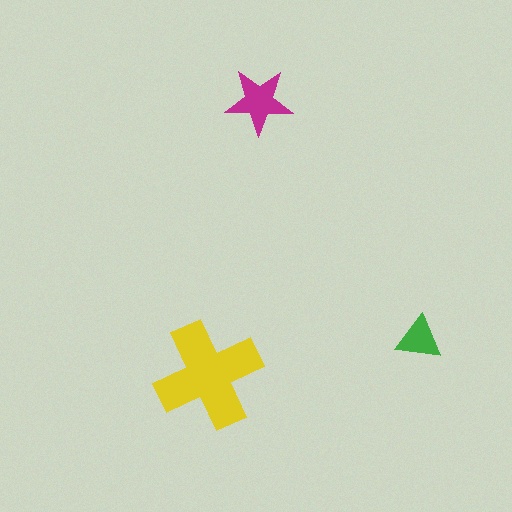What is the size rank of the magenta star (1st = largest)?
2nd.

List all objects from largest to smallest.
The yellow cross, the magenta star, the green triangle.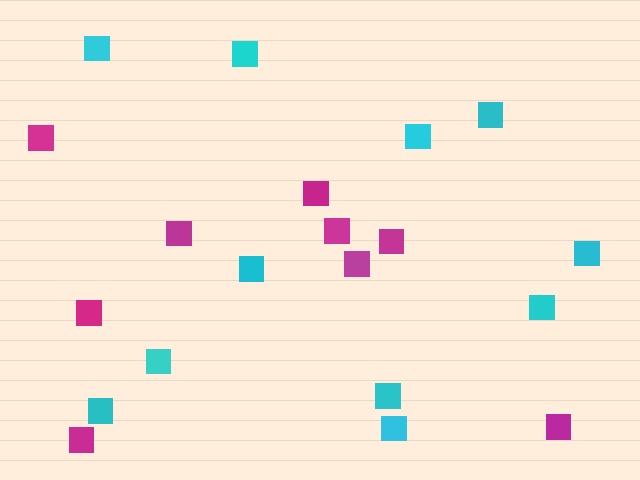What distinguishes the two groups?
There are 2 groups: one group of cyan squares (11) and one group of magenta squares (9).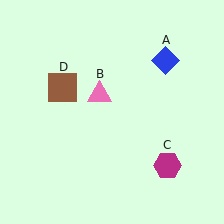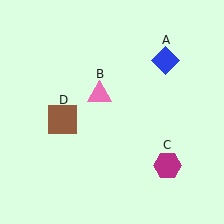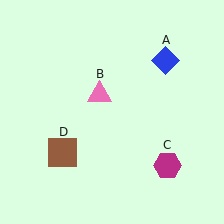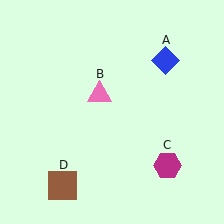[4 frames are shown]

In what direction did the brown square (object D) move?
The brown square (object D) moved down.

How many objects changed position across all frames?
1 object changed position: brown square (object D).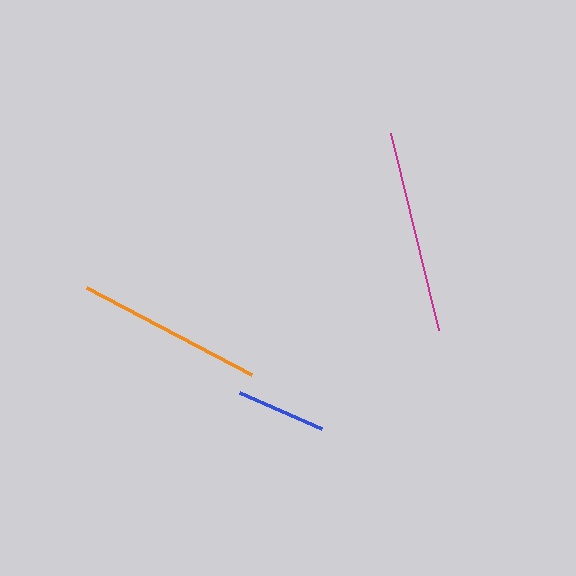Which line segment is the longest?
The magenta line is the longest at approximately 203 pixels.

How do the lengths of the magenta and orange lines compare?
The magenta and orange lines are approximately the same length.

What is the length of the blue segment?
The blue segment is approximately 90 pixels long.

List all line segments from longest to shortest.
From longest to shortest: magenta, orange, blue.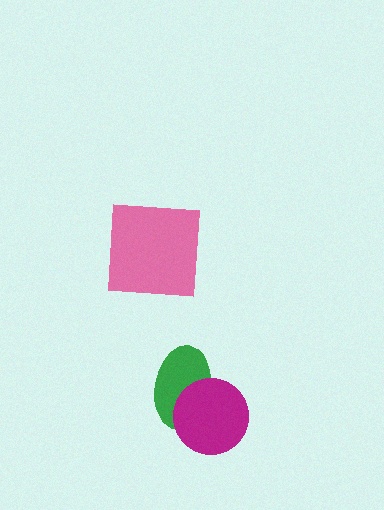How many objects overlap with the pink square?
0 objects overlap with the pink square.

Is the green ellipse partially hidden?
Yes, it is partially covered by another shape.